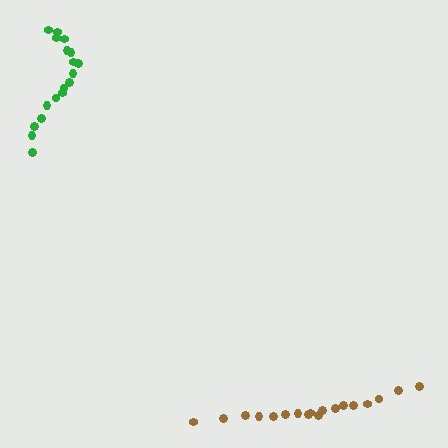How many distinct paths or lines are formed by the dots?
There are 2 distinct paths.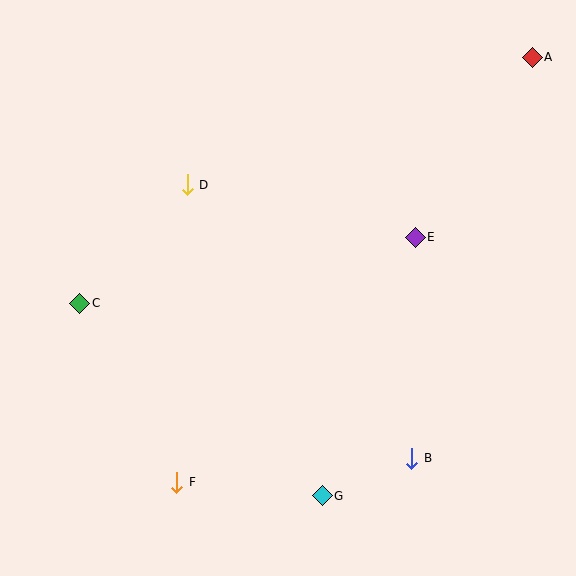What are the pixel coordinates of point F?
Point F is at (177, 482).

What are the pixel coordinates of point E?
Point E is at (415, 237).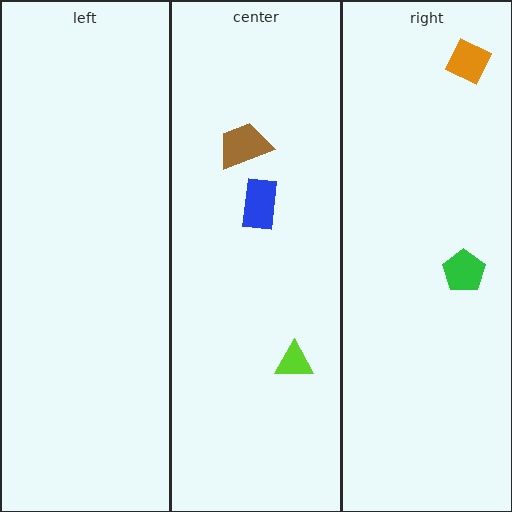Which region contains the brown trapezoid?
The center region.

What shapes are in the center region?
The blue rectangle, the brown trapezoid, the lime triangle.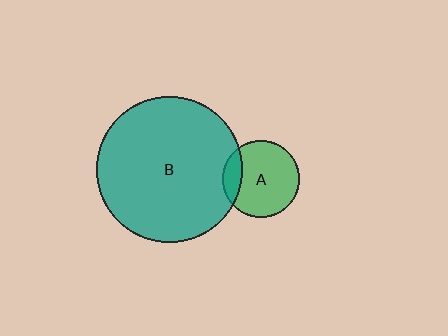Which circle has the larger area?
Circle B (teal).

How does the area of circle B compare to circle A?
Approximately 3.6 times.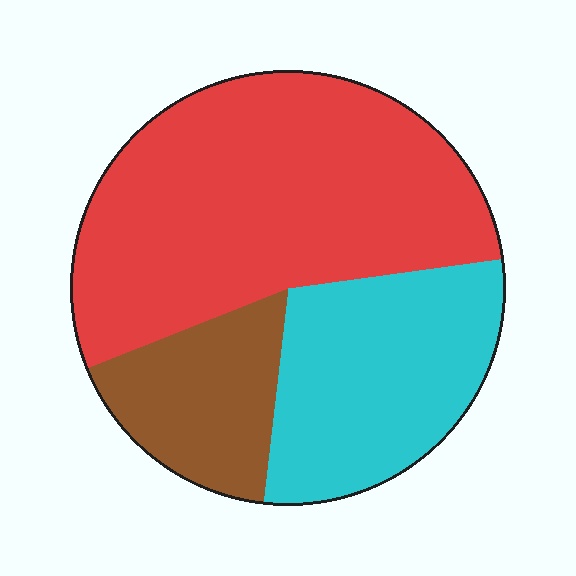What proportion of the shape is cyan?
Cyan takes up about one quarter (1/4) of the shape.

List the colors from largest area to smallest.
From largest to smallest: red, cyan, brown.